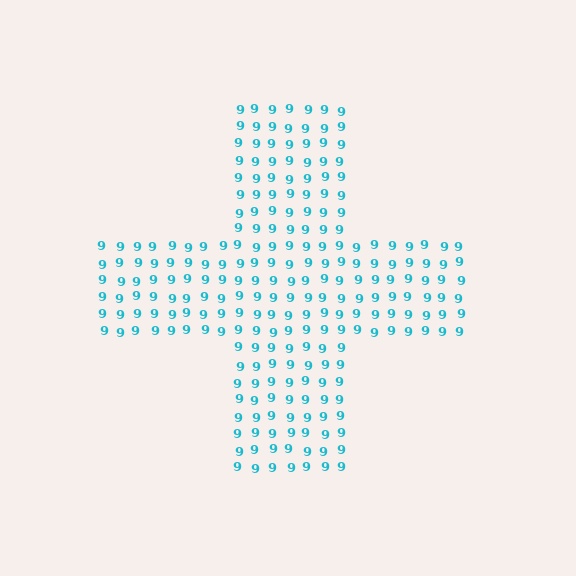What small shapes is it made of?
It is made of small digit 9's.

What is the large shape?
The large shape is a cross.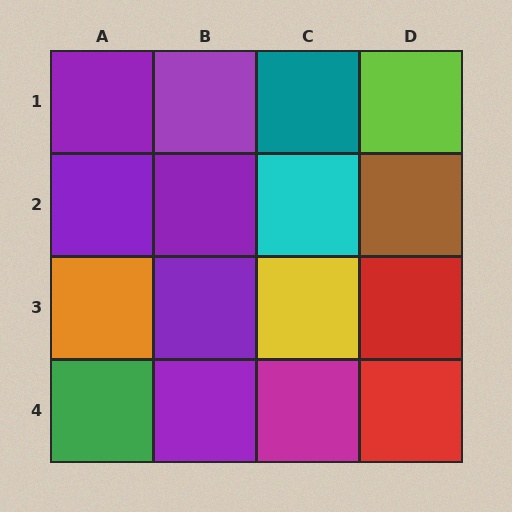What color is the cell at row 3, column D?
Red.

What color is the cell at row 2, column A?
Purple.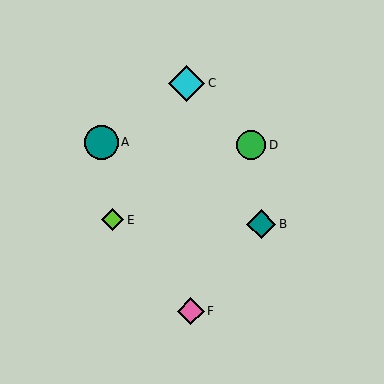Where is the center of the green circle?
The center of the green circle is at (251, 145).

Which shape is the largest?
The cyan diamond (labeled C) is the largest.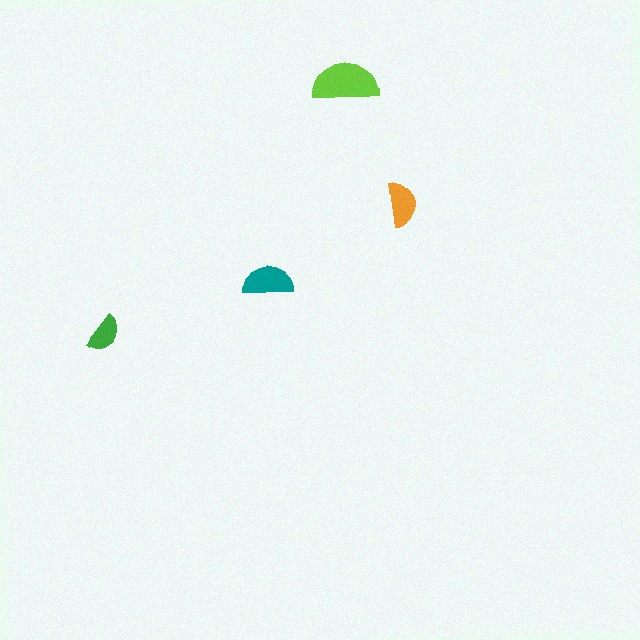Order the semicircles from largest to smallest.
the lime one, the teal one, the orange one, the green one.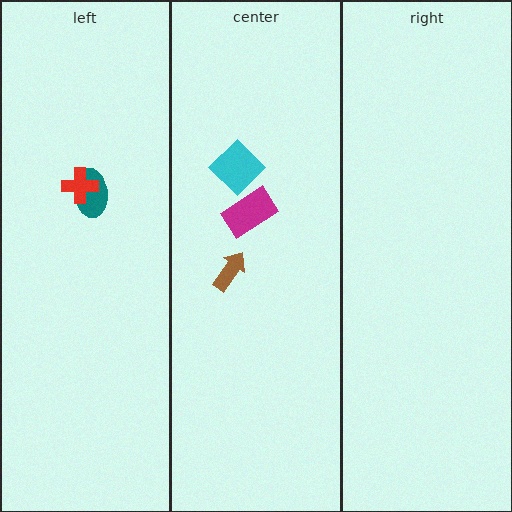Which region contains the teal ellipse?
The left region.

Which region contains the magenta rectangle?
The center region.